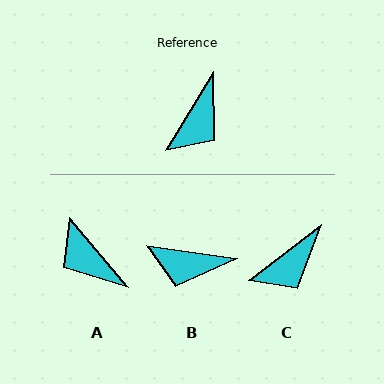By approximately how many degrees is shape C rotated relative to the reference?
Approximately 22 degrees clockwise.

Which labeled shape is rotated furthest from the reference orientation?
A, about 109 degrees away.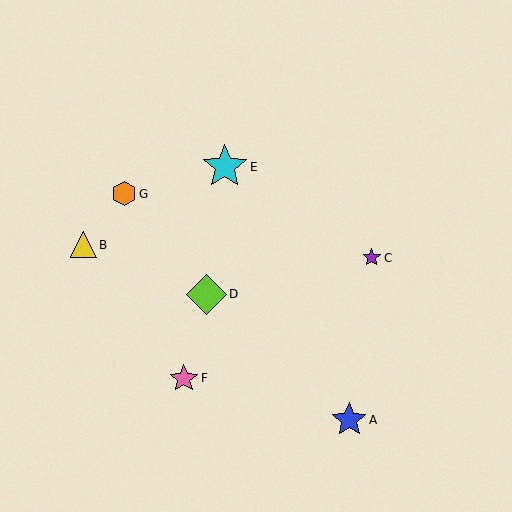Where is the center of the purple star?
The center of the purple star is at (372, 258).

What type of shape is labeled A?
Shape A is a blue star.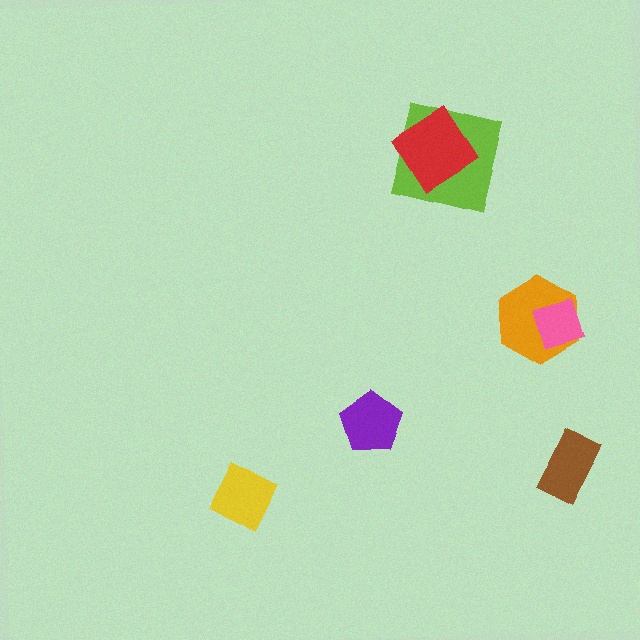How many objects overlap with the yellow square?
0 objects overlap with the yellow square.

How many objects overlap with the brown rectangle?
0 objects overlap with the brown rectangle.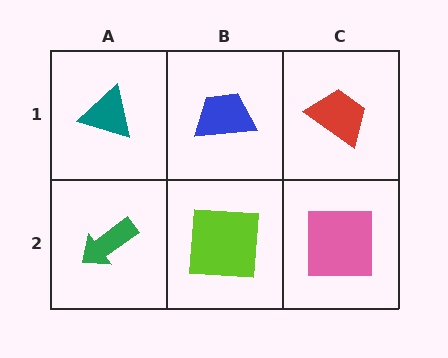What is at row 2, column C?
A pink square.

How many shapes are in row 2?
3 shapes.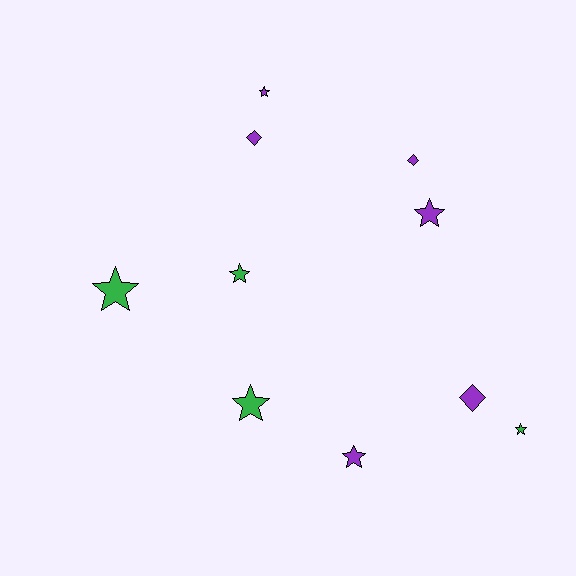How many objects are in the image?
There are 10 objects.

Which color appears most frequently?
Purple, with 6 objects.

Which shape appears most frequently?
Star, with 7 objects.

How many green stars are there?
There are 4 green stars.